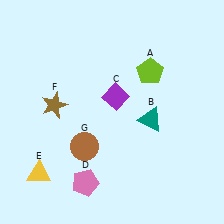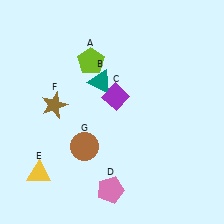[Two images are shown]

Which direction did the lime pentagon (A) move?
The lime pentagon (A) moved left.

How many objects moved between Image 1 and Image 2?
3 objects moved between the two images.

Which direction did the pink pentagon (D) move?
The pink pentagon (D) moved right.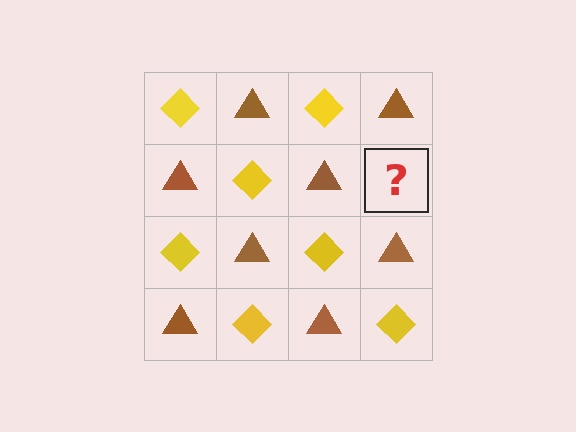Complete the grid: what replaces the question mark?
The question mark should be replaced with a yellow diamond.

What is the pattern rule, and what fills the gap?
The rule is that it alternates yellow diamond and brown triangle in a checkerboard pattern. The gap should be filled with a yellow diamond.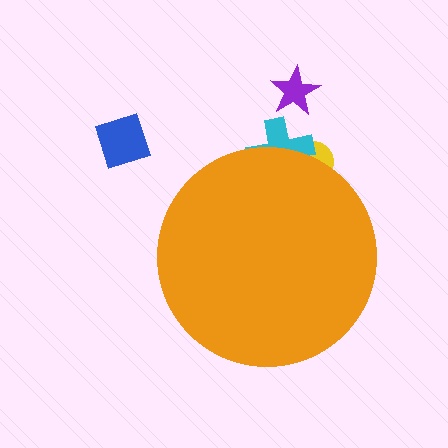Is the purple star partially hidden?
No, the purple star is fully visible.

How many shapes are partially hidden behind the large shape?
2 shapes are partially hidden.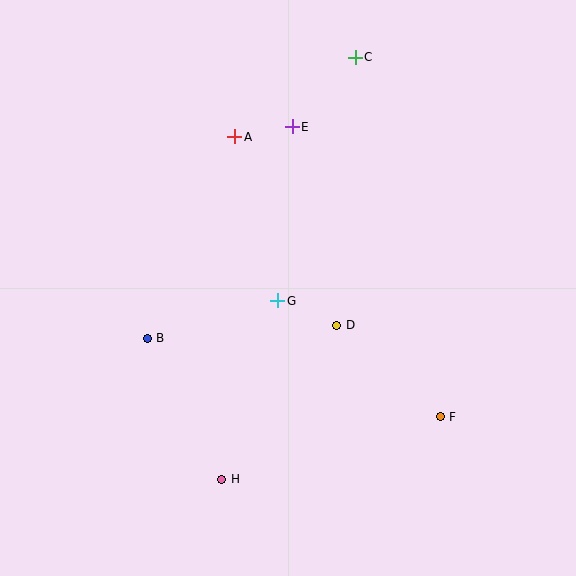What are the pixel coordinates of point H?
Point H is at (222, 479).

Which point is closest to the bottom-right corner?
Point F is closest to the bottom-right corner.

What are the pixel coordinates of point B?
Point B is at (147, 338).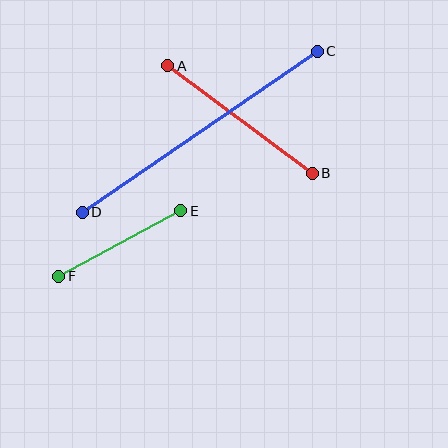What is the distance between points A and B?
The distance is approximately 180 pixels.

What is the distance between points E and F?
The distance is approximately 138 pixels.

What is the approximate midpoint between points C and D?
The midpoint is at approximately (200, 132) pixels.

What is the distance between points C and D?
The distance is approximately 285 pixels.